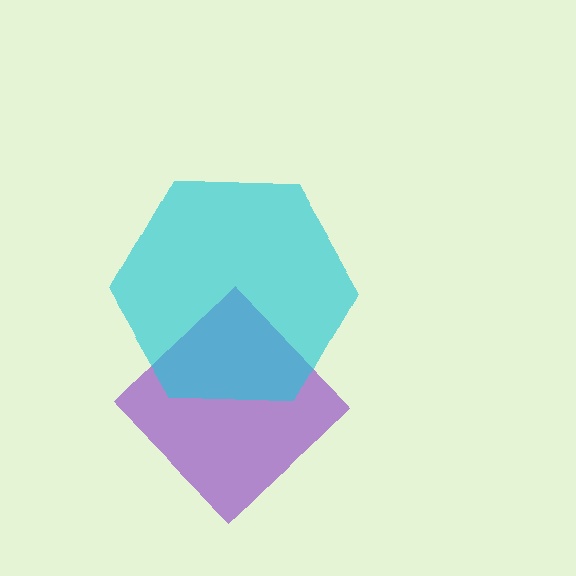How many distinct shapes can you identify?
There are 2 distinct shapes: a purple diamond, a cyan hexagon.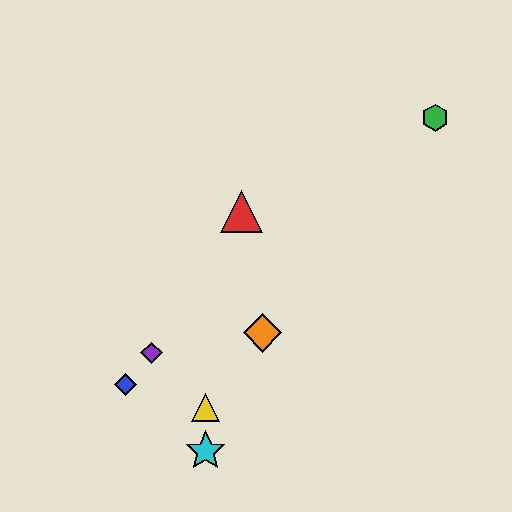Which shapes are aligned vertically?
The yellow triangle, the cyan star are aligned vertically.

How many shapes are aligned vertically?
2 shapes (the yellow triangle, the cyan star) are aligned vertically.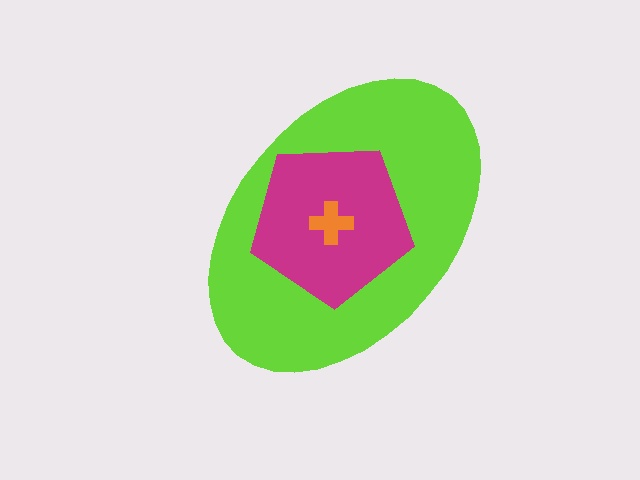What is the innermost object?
The orange cross.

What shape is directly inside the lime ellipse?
The magenta pentagon.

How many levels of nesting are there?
3.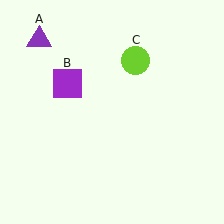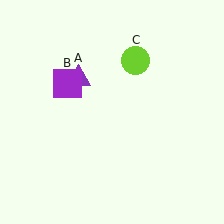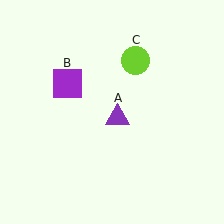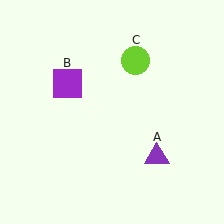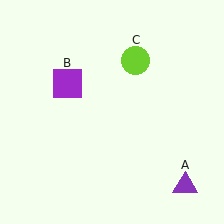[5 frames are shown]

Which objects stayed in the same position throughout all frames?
Purple square (object B) and lime circle (object C) remained stationary.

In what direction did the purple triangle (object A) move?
The purple triangle (object A) moved down and to the right.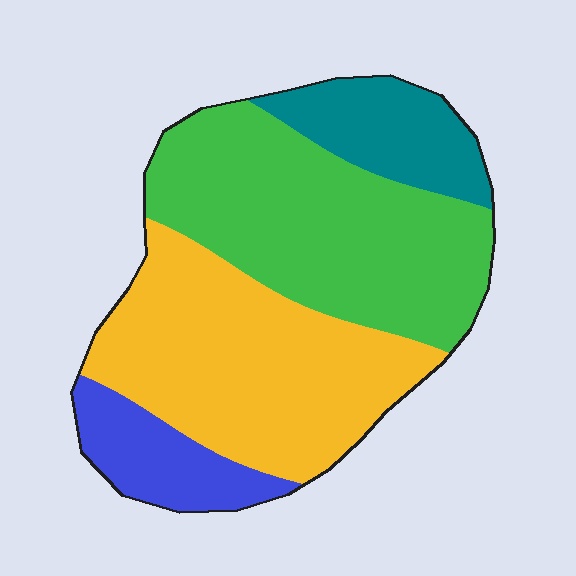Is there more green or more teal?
Green.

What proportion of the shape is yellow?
Yellow takes up about three eighths (3/8) of the shape.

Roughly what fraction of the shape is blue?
Blue takes up less than a sixth of the shape.